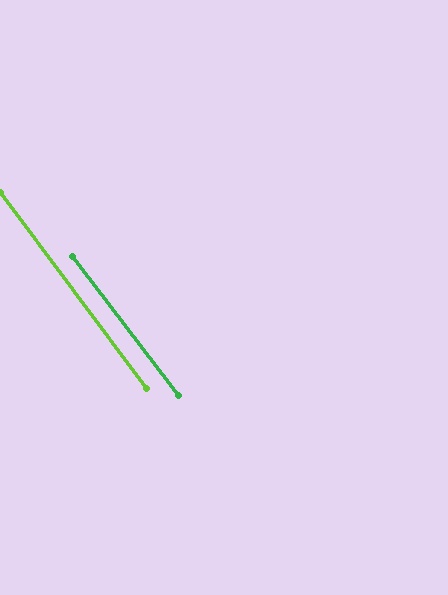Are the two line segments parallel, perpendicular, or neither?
Parallel — their directions differ by only 0.8°.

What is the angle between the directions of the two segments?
Approximately 1 degree.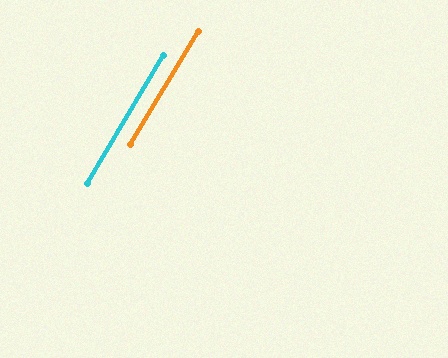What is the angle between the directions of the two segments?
Approximately 0 degrees.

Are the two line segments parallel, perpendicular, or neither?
Parallel — their directions differ by only 0.2°.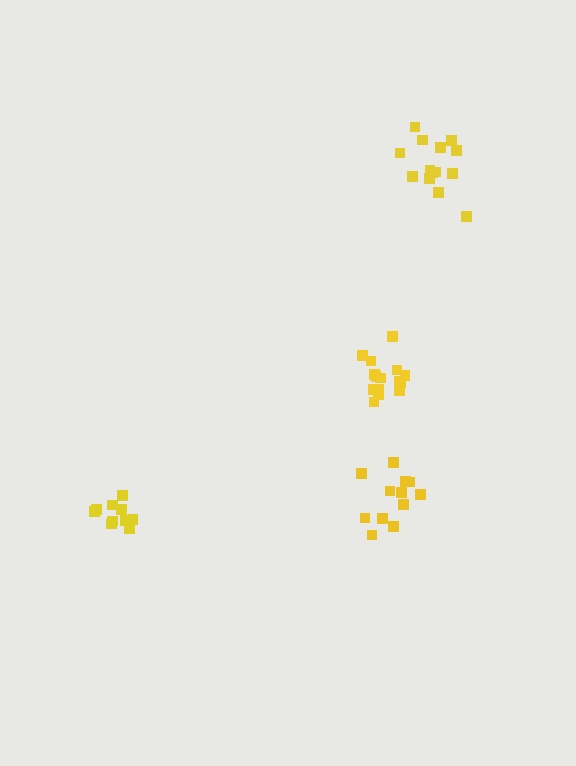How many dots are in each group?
Group 1: 12 dots, Group 2: 11 dots, Group 3: 15 dots, Group 4: 15 dots (53 total).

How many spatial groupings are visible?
There are 4 spatial groupings.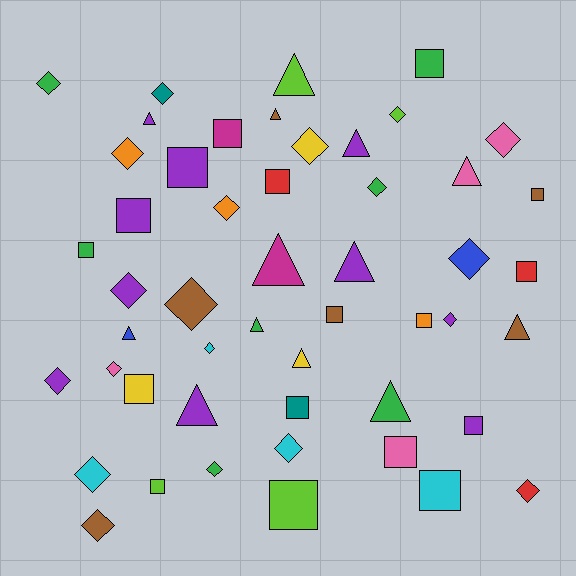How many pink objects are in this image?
There are 4 pink objects.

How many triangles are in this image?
There are 13 triangles.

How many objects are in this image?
There are 50 objects.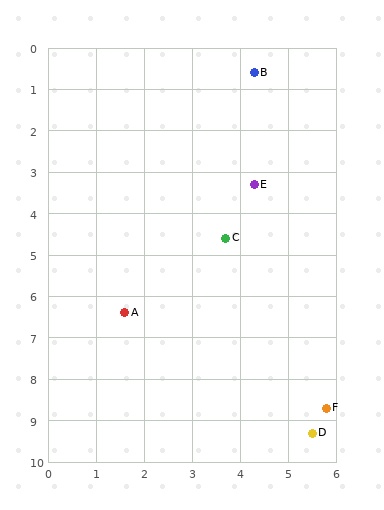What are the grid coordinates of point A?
Point A is at approximately (1.6, 6.4).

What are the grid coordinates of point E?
Point E is at approximately (4.3, 3.3).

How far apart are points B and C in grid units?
Points B and C are about 4.0 grid units apart.